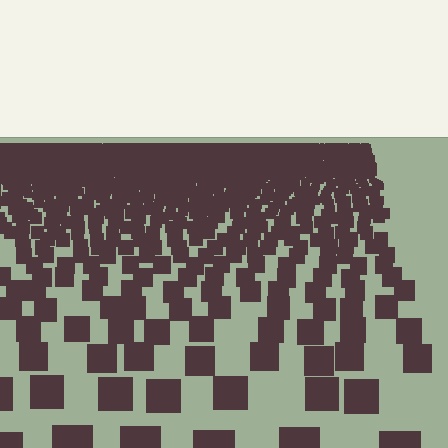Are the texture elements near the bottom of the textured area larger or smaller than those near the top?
Larger. Near the bottom, elements are closer to the viewer and appear at a bigger on-screen size.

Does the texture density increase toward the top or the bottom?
Density increases toward the top.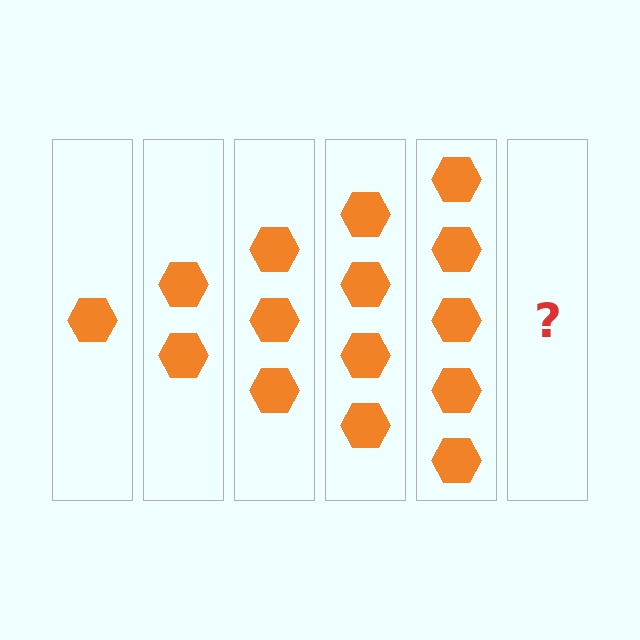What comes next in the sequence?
The next element should be 6 hexagons.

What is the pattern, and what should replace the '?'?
The pattern is that each step adds one more hexagon. The '?' should be 6 hexagons.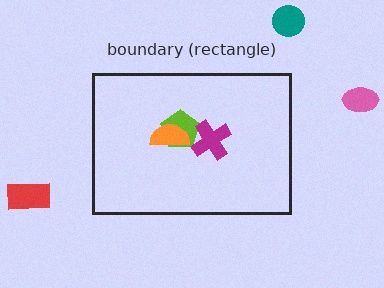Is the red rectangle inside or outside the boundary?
Outside.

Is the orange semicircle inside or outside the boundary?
Inside.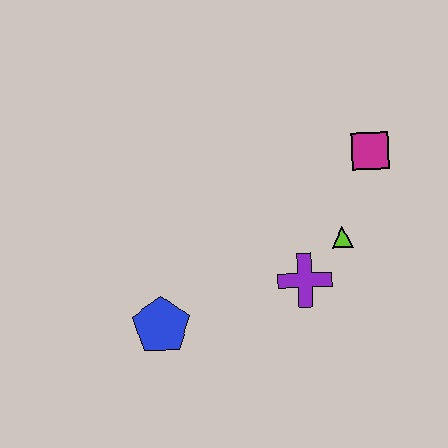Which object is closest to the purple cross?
The lime triangle is closest to the purple cross.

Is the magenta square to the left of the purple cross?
No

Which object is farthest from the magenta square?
The blue pentagon is farthest from the magenta square.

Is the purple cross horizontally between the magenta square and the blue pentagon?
Yes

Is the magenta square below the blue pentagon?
No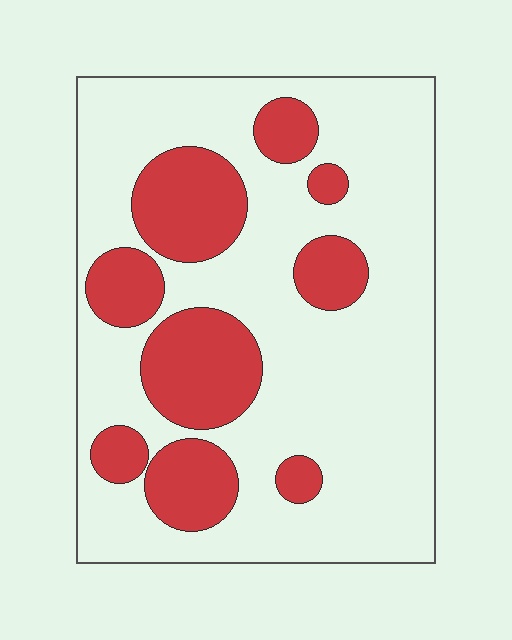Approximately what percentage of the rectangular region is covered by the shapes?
Approximately 30%.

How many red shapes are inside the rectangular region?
9.